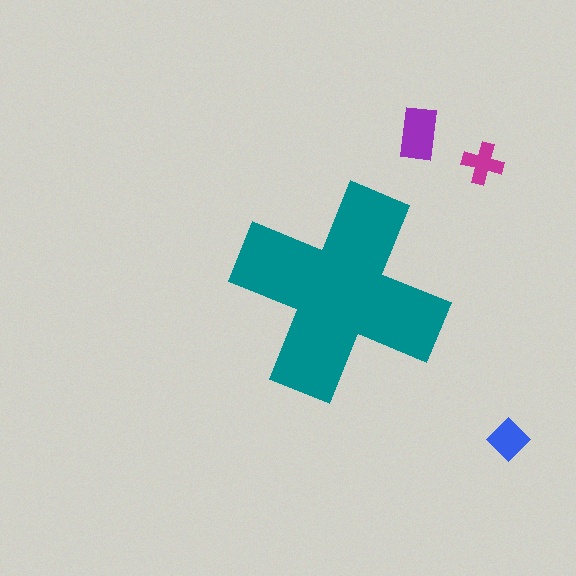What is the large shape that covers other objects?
A teal cross.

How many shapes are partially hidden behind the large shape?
0 shapes are partially hidden.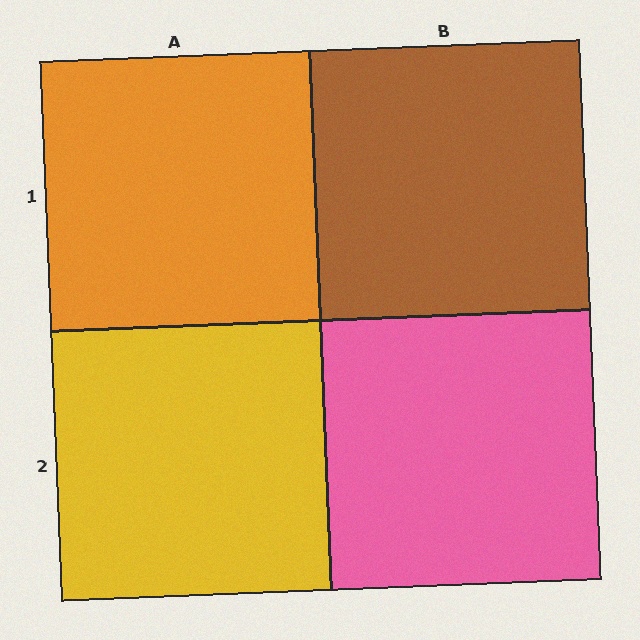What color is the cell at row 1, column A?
Orange.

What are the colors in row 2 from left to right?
Yellow, pink.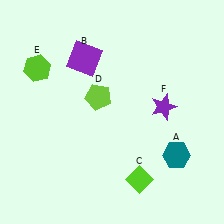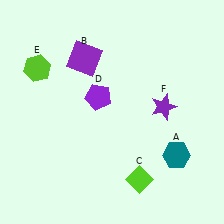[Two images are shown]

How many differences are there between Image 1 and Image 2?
There is 1 difference between the two images.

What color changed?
The pentagon (D) changed from lime in Image 1 to purple in Image 2.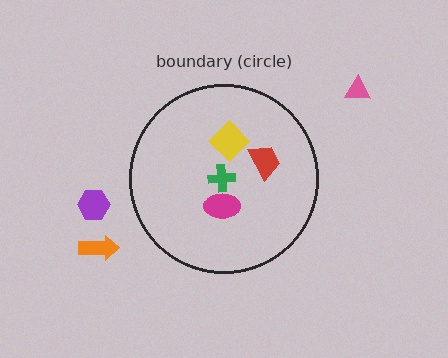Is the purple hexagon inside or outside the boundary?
Outside.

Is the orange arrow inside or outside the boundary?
Outside.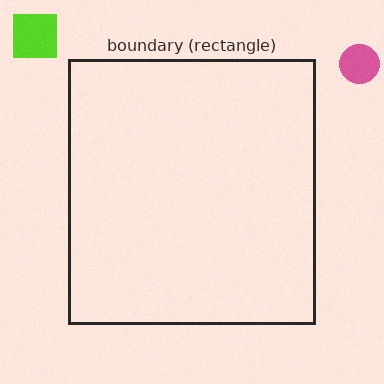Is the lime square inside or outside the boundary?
Outside.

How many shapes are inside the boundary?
0 inside, 2 outside.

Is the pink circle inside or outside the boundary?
Outside.